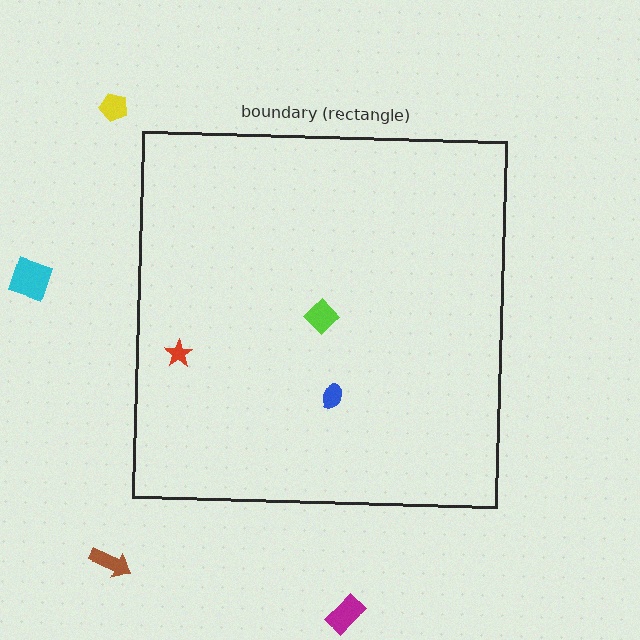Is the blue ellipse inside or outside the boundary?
Inside.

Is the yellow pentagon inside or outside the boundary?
Outside.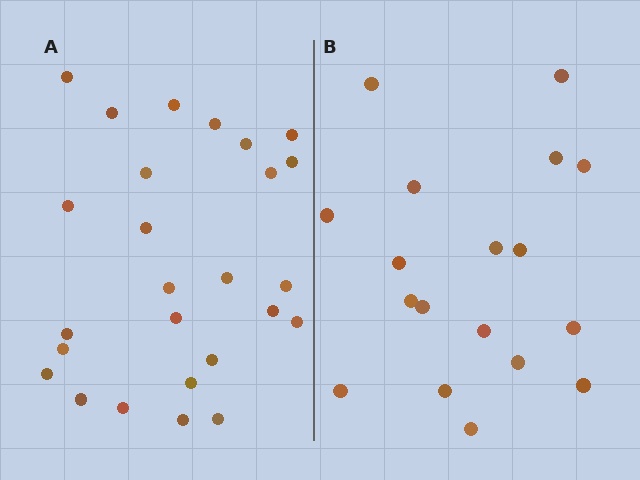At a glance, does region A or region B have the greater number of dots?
Region A (the left region) has more dots.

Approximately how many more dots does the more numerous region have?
Region A has roughly 8 or so more dots than region B.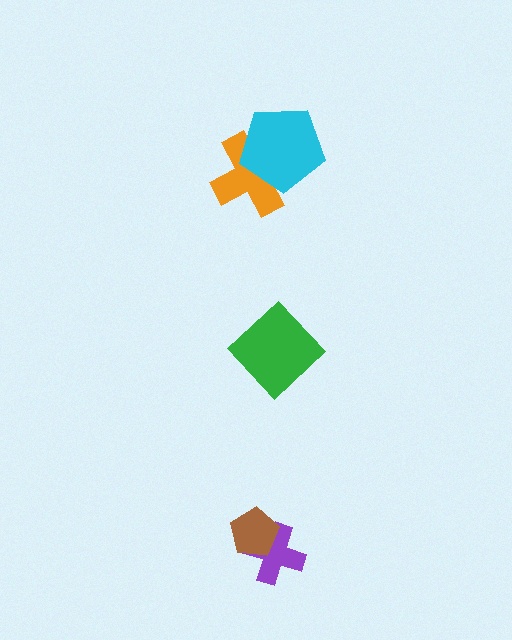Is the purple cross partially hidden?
Yes, it is partially covered by another shape.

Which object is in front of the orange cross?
The cyan pentagon is in front of the orange cross.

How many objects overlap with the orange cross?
1 object overlaps with the orange cross.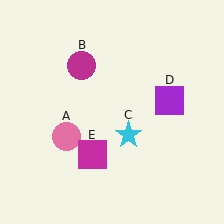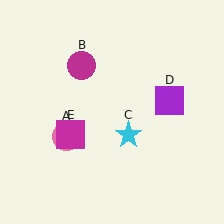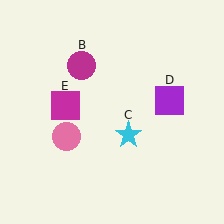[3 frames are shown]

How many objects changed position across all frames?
1 object changed position: magenta square (object E).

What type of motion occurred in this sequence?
The magenta square (object E) rotated clockwise around the center of the scene.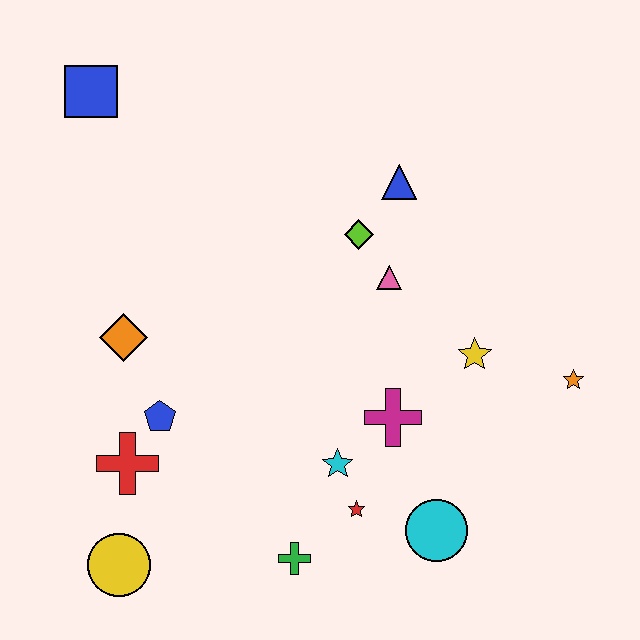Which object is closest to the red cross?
The blue pentagon is closest to the red cross.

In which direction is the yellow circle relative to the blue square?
The yellow circle is below the blue square.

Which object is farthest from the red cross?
The orange star is farthest from the red cross.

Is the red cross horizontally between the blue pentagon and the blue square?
Yes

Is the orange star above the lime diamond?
No